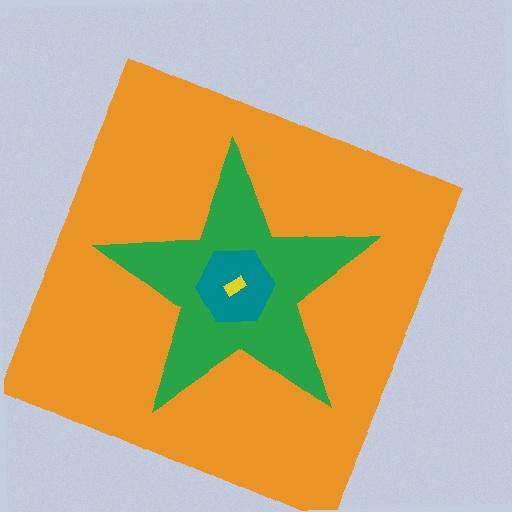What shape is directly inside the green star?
The teal hexagon.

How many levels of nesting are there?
4.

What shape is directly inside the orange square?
The green star.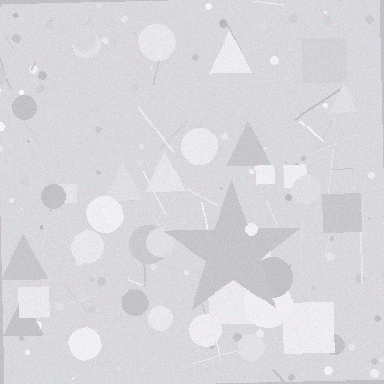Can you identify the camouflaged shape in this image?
The camouflaged shape is a star.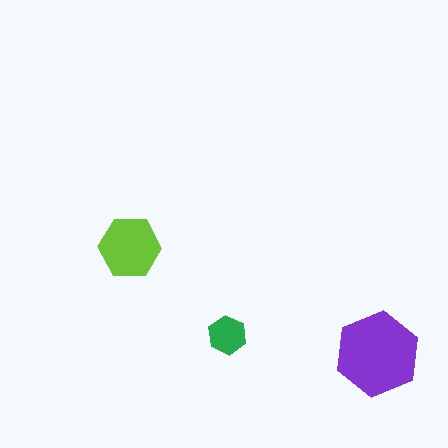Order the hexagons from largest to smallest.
the purple one, the lime one, the green one.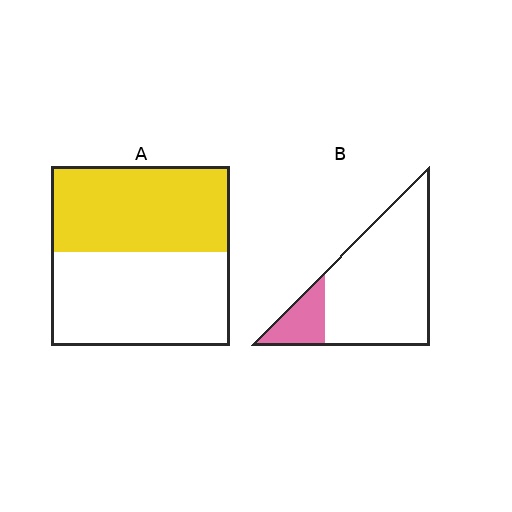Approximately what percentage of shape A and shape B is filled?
A is approximately 50% and B is approximately 15%.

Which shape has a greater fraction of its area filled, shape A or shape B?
Shape A.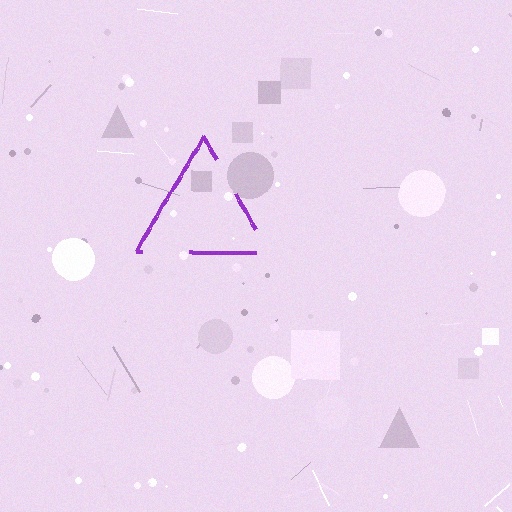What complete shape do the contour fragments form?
The contour fragments form a triangle.